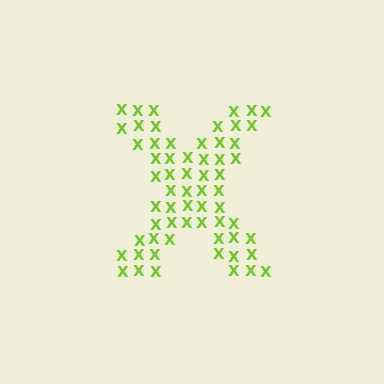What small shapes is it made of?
It is made of small letter X's.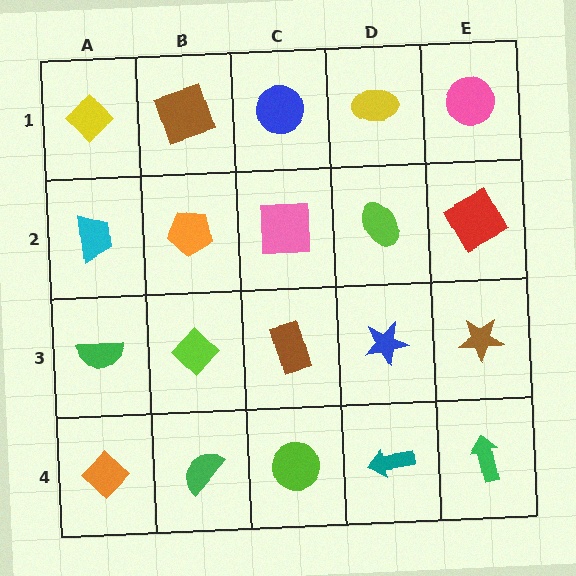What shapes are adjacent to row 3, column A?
A cyan trapezoid (row 2, column A), an orange diamond (row 4, column A), a lime diamond (row 3, column B).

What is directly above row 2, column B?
A brown square.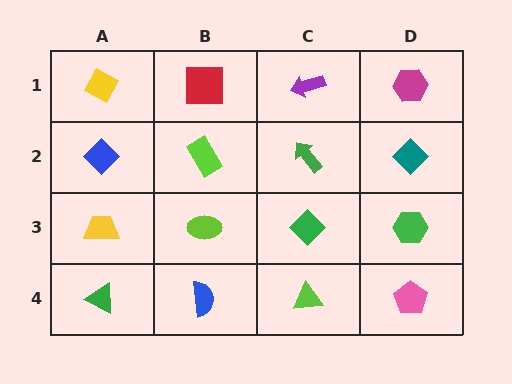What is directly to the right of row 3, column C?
A green hexagon.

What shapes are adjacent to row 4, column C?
A green diamond (row 3, column C), a blue semicircle (row 4, column B), a pink pentagon (row 4, column D).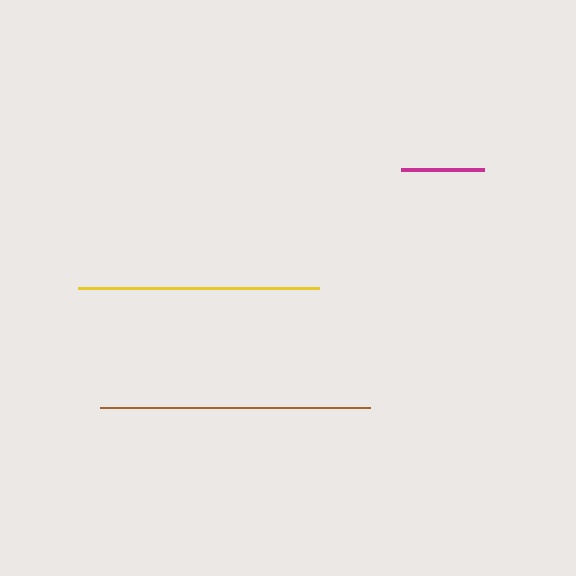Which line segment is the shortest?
The magenta line is the shortest at approximately 83 pixels.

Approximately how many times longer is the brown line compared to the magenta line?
The brown line is approximately 3.3 times the length of the magenta line.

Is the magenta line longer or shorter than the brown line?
The brown line is longer than the magenta line.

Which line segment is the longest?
The brown line is the longest at approximately 270 pixels.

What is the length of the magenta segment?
The magenta segment is approximately 83 pixels long.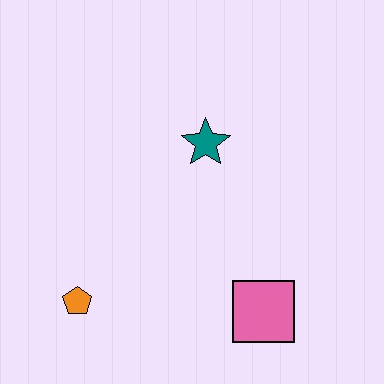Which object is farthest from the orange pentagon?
The teal star is farthest from the orange pentagon.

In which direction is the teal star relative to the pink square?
The teal star is above the pink square.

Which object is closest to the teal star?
The pink square is closest to the teal star.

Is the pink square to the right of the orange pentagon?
Yes